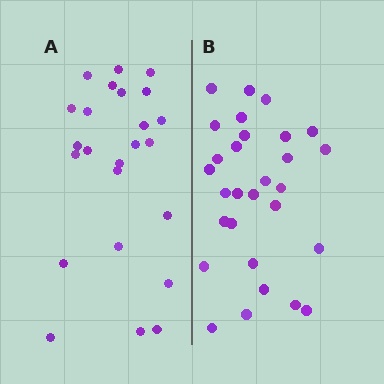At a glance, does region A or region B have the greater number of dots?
Region B (the right region) has more dots.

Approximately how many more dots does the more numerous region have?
Region B has about 5 more dots than region A.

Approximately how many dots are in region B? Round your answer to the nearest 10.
About 30 dots. (The exact count is 29, which rounds to 30.)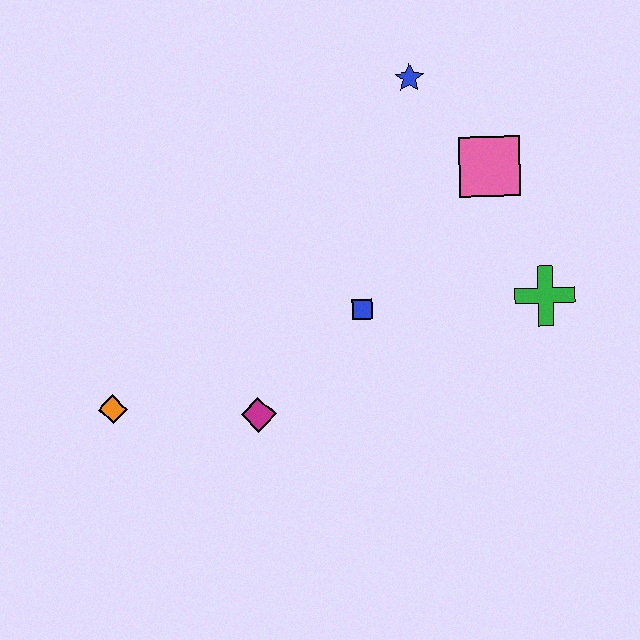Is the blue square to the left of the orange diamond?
No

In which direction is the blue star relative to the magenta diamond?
The blue star is above the magenta diamond.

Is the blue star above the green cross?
Yes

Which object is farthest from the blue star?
The orange diamond is farthest from the blue star.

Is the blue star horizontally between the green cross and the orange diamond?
Yes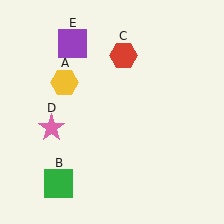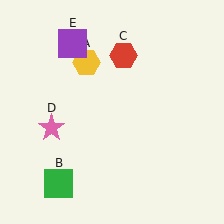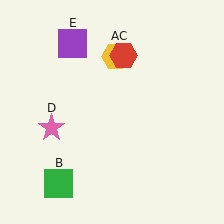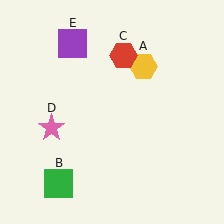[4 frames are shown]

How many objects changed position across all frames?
1 object changed position: yellow hexagon (object A).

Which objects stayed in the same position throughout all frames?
Green square (object B) and red hexagon (object C) and pink star (object D) and purple square (object E) remained stationary.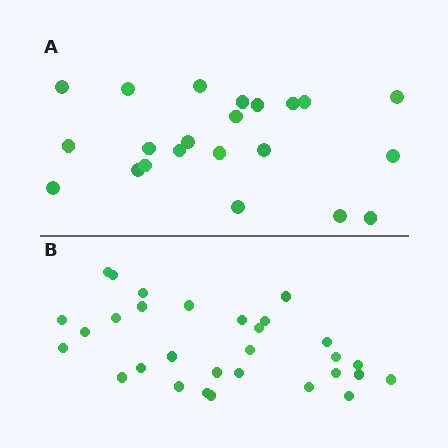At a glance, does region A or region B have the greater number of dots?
Region B (the bottom region) has more dots.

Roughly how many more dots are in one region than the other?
Region B has roughly 8 or so more dots than region A.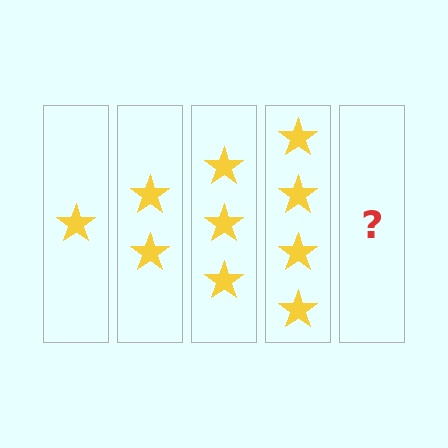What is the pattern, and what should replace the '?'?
The pattern is that each step adds one more star. The '?' should be 5 stars.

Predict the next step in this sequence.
The next step is 5 stars.